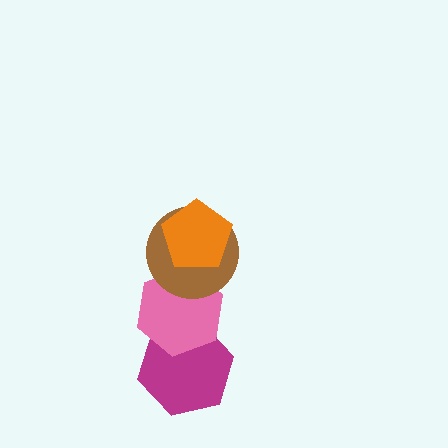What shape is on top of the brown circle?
The orange pentagon is on top of the brown circle.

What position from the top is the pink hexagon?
The pink hexagon is 3rd from the top.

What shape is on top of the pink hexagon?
The brown circle is on top of the pink hexagon.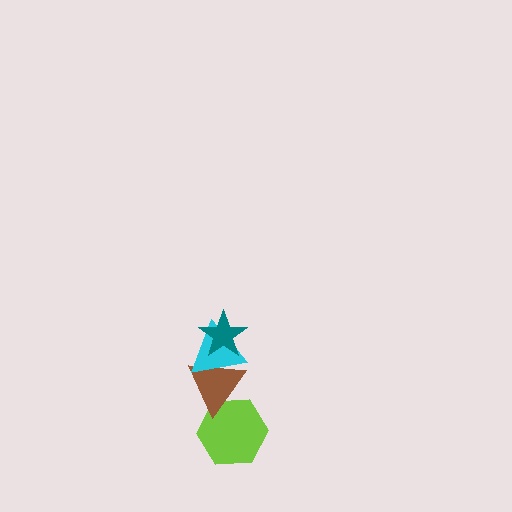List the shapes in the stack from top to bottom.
From top to bottom: the teal star, the cyan triangle, the brown triangle, the lime hexagon.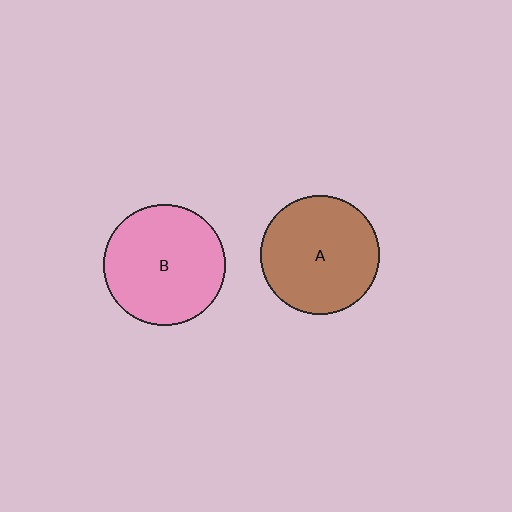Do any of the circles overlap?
No, none of the circles overlap.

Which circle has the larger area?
Circle B (pink).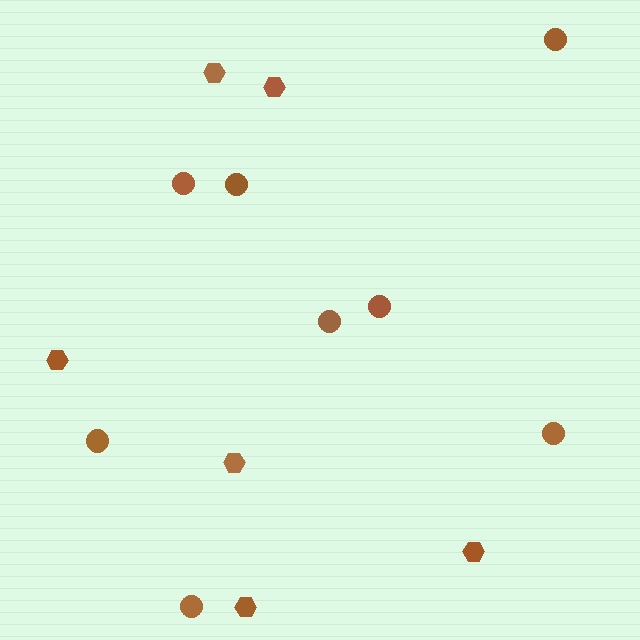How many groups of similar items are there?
There are 2 groups: one group of circles (8) and one group of hexagons (6).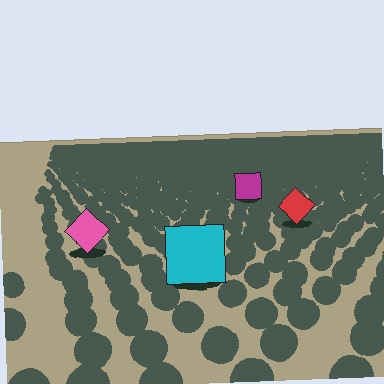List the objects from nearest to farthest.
From nearest to farthest: the cyan square, the pink diamond, the red diamond, the magenta square.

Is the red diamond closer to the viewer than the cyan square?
No. The cyan square is closer — you can tell from the texture gradient: the ground texture is coarser near it.